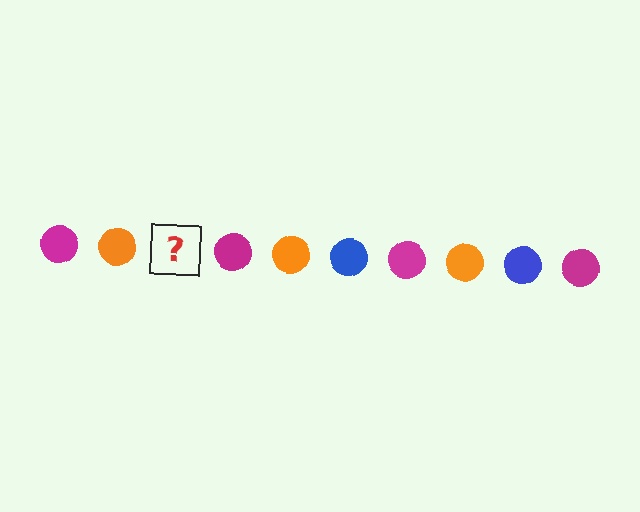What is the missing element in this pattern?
The missing element is a blue circle.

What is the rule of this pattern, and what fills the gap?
The rule is that the pattern cycles through magenta, orange, blue circles. The gap should be filled with a blue circle.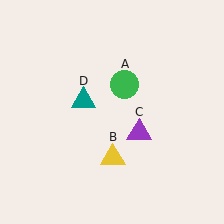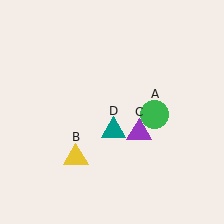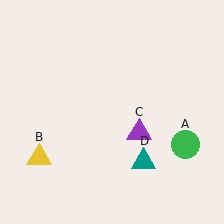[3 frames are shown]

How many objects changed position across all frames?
3 objects changed position: green circle (object A), yellow triangle (object B), teal triangle (object D).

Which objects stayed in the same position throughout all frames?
Purple triangle (object C) remained stationary.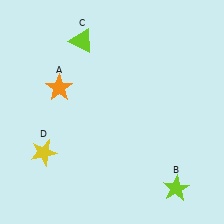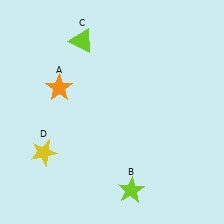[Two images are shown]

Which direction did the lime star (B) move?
The lime star (B) moved left.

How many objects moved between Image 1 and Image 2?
1 object moved between the two images.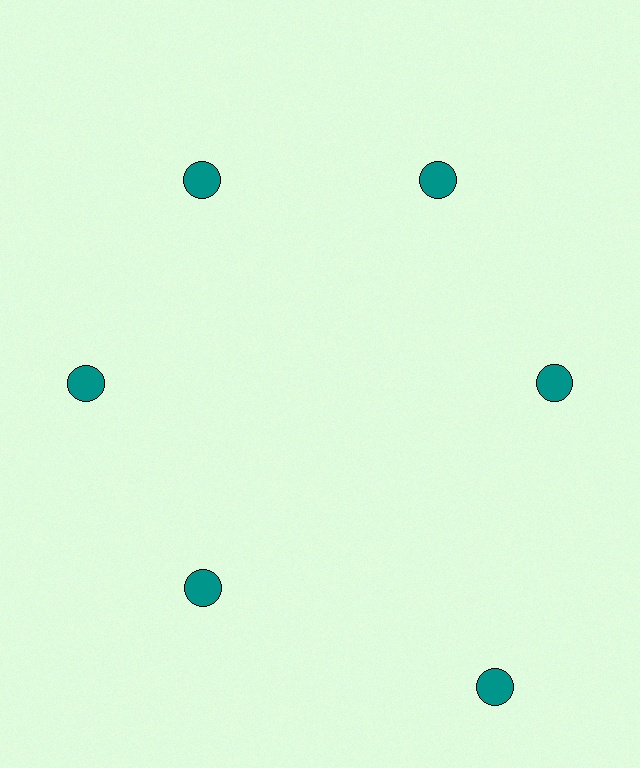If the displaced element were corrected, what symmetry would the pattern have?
It would have 6-fold rotational symmetry — the pattern would map onto itself every 60 degrees.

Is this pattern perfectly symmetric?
No. The 6 teal circles are arranged in a ring, but one element near the 5 o'clock position is pushed outward from the center, breaking the 6-fold rotational symmetry.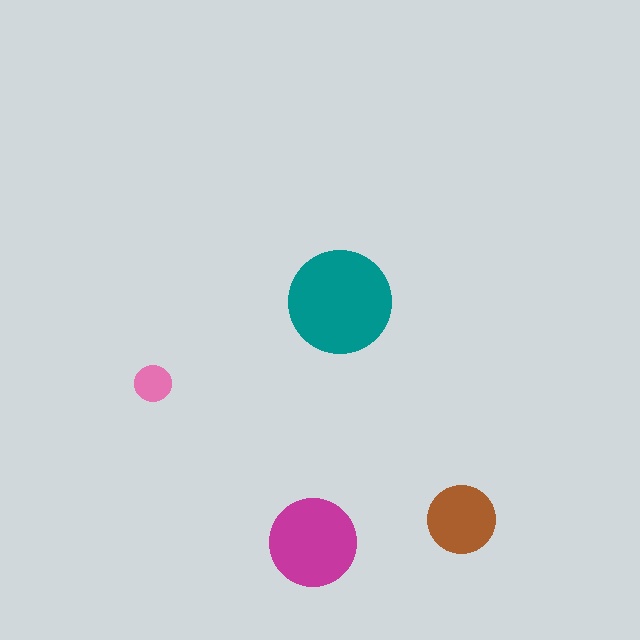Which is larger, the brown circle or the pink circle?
The brown one.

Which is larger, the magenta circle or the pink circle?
The magenta one.